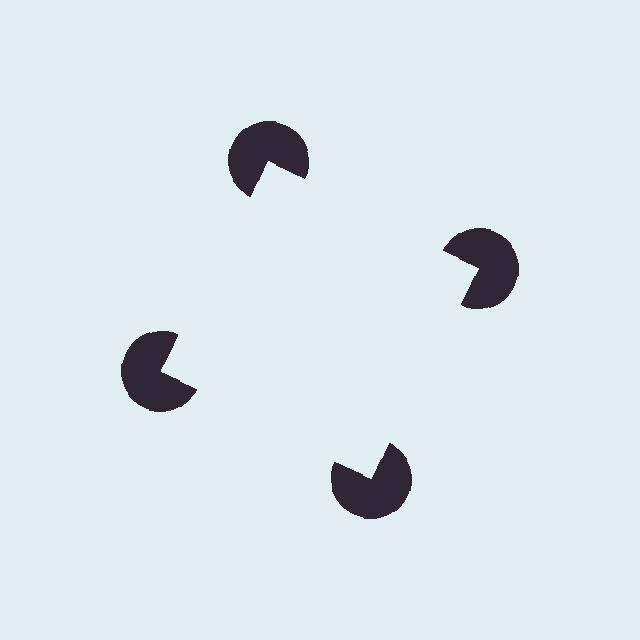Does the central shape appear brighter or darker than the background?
It typically appears slightly brighter than the background, even though no actual brightness change is drawn.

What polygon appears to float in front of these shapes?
An illusory square — its edges are inferred from the aligned wedge cuts in the pac-man discs, not physically drawn.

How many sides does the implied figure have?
4 sides.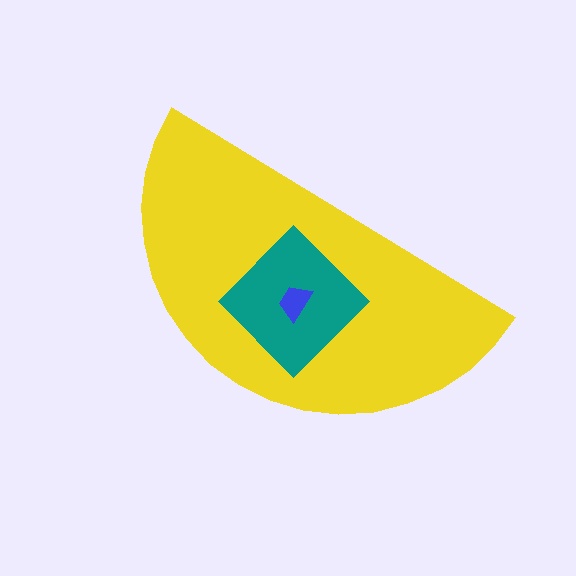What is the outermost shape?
The yellow semicircle.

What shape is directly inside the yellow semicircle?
The teal diamond.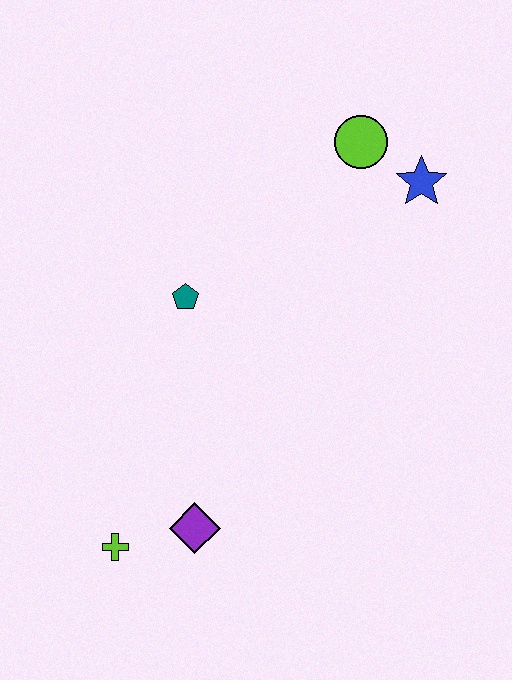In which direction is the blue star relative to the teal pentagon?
The blue star is to the right of the teal pentagon.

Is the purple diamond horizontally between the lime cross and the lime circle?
Yes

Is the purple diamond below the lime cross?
No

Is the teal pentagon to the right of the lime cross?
Yes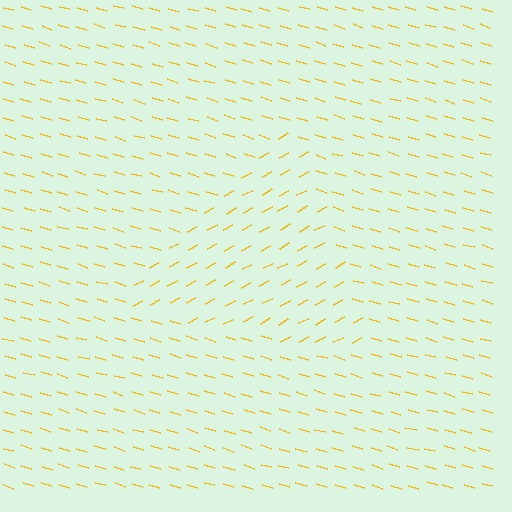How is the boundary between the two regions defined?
The boundary is defined purely by a change in line orientation (approximately 45 degrees difference). All lines are the same color and thickness.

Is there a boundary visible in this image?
Yes, there is a texture boundary formed by a change in line orientation.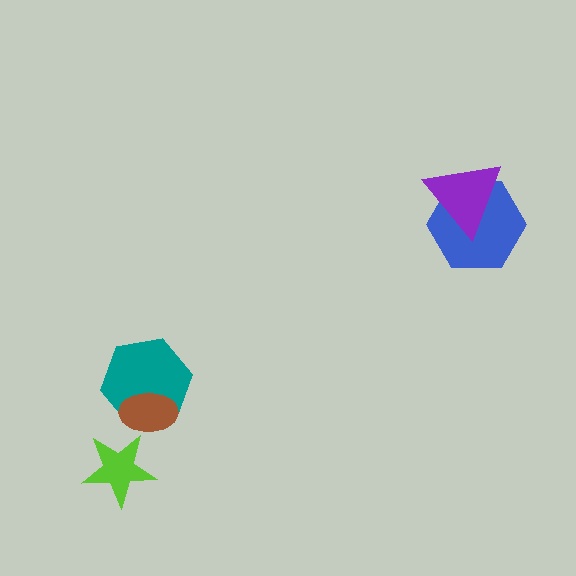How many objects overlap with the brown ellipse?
1 object overlaps with the brown ellipse.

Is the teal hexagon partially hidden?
Yes, it is partially covered by another shape.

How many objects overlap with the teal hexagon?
1 object overlaps with the teal hexagon.